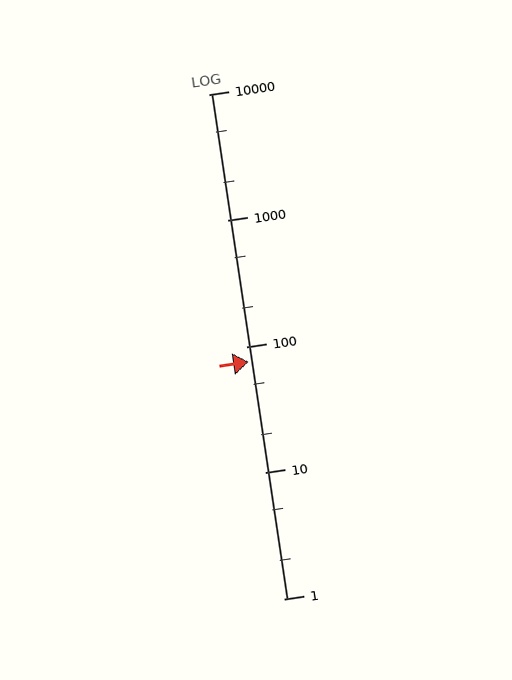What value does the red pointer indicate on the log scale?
The pointer indicates approximately 75.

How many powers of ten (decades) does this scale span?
The scale spans 4 decades, from 1 to 10000.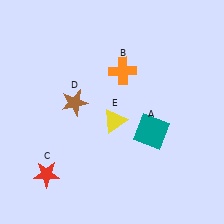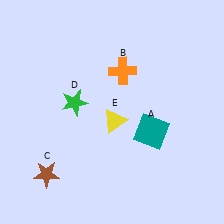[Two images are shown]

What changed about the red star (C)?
In Image 1, C is red. In Image 2, it changed to brown.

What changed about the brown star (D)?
In Image 1, D is brown. In Image 2, it changed to green.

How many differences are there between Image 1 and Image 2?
There are 2 differences between the two images.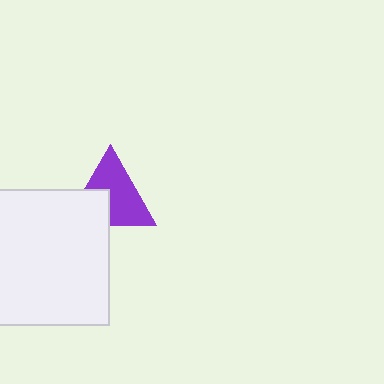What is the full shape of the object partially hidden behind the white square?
The partially hidden object is a purple triangle.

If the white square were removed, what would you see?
You would see the complete purple triangle.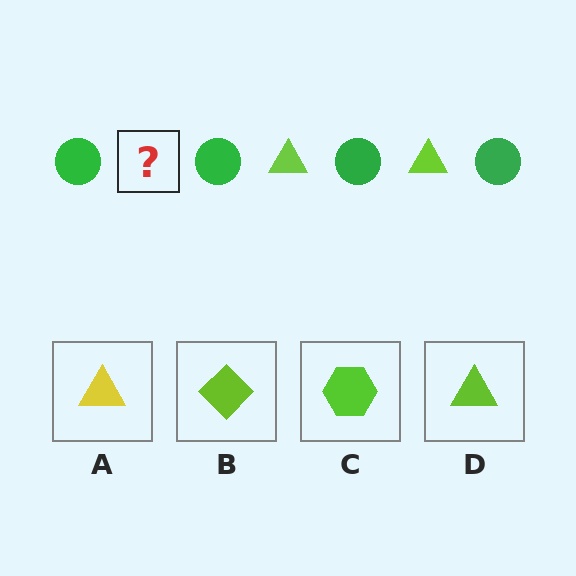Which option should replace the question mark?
Option D.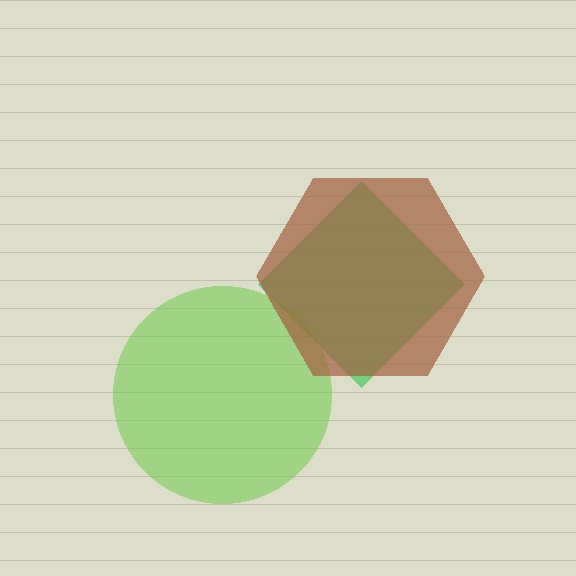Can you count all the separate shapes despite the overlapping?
Yes, there are 3 separate shapes.